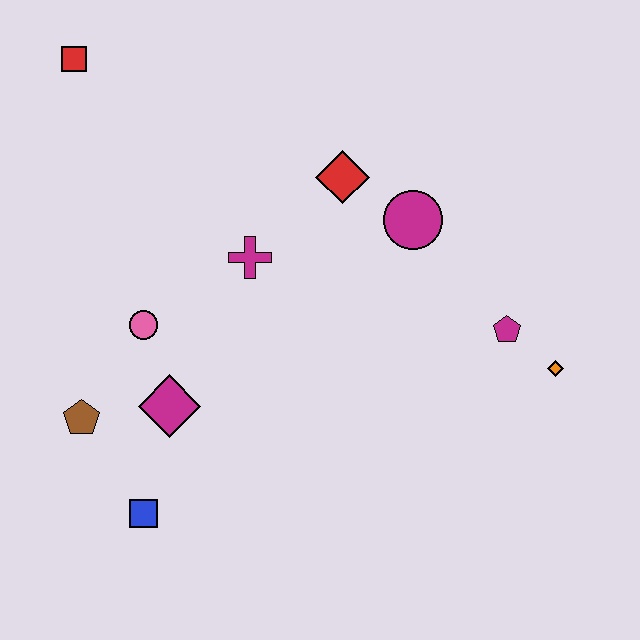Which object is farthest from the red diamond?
The blue square is farthest from the red diamond.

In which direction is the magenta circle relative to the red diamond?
The magenta circle is to the right of the red diamond.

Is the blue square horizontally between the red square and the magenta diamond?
Yes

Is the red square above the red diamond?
Yes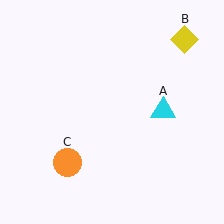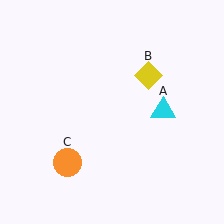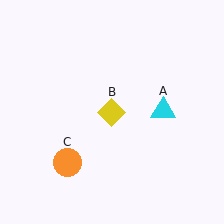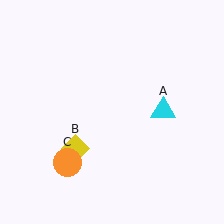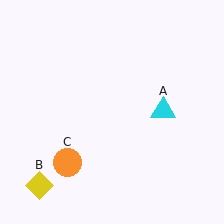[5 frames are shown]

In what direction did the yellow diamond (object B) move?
The yellow diamond (object B) moved down and to the left.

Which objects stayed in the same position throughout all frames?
Cyan triangle (object A) and orange circle (object C) remained stationary.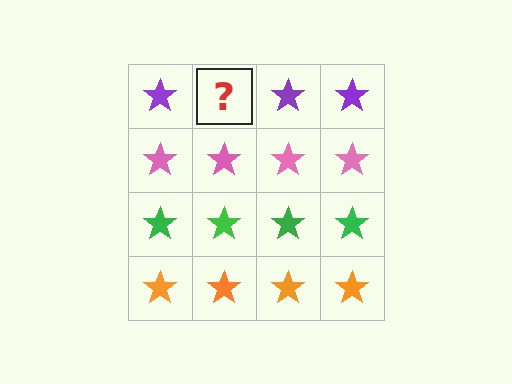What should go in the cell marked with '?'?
The missing cell should contain a purple star.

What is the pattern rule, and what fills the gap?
The rule is that each row has a consistent color. The gap should be filled with a purple star.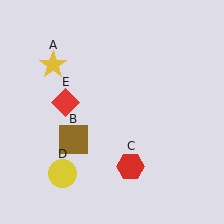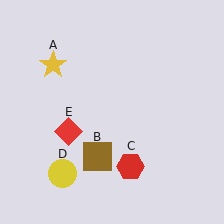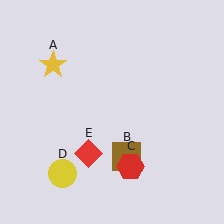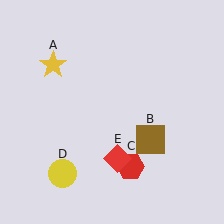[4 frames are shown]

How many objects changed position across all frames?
2 objects changed position: brown square (object B), red diamond (object E).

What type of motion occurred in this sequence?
The brown square (object B), red diamond (object E) rotated counterclockwise around the center of the scene.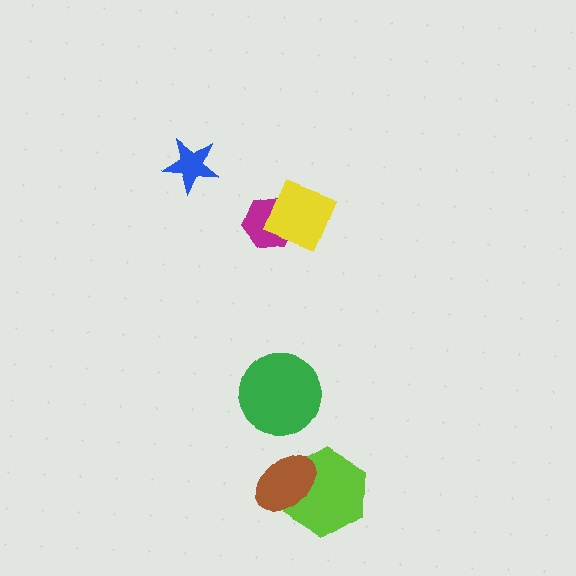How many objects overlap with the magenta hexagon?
1 object overlaps with the magenta hexagon.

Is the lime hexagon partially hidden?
Yes, it is partially covered by another shape.